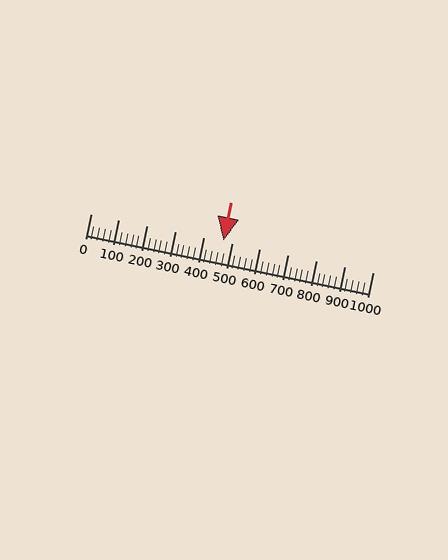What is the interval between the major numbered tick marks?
The major tick marks are spaced 100 units apart.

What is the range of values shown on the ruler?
The ruler shows values from 0 to 1000.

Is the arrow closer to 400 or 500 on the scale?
The arrow is closer to 500.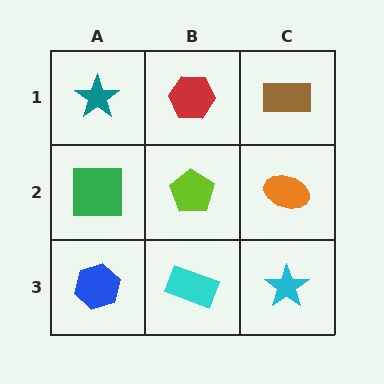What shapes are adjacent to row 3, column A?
A green square (row 2, column A), a cyan rectangle (row 3, column B).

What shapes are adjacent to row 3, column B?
A lime pentagon (row 2, column B), a blue hexagon (row 3, column A), a cyan star (row 3, column C).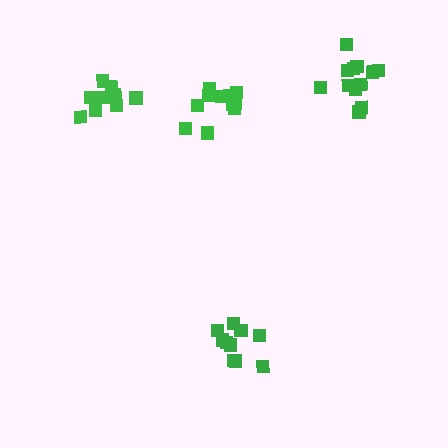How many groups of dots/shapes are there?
There are 4 groups.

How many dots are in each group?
Group 1: 12 dots, Group 2: 12 dots, Group 3: 10 dots, Group 4: 11 dots (45 total).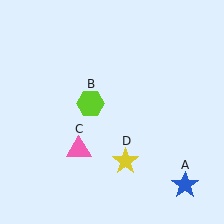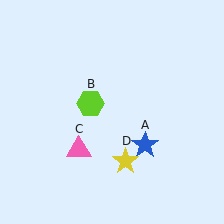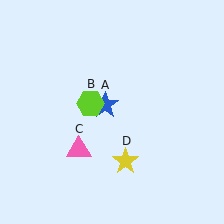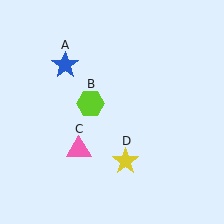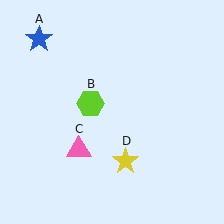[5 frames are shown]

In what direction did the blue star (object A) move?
The blue star (object A) moved up and to the left.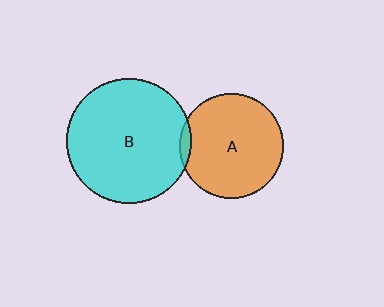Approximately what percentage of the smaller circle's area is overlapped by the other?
Approximately 5%.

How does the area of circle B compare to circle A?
Approximately 1.5 times.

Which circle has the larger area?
Circle B (cyan).